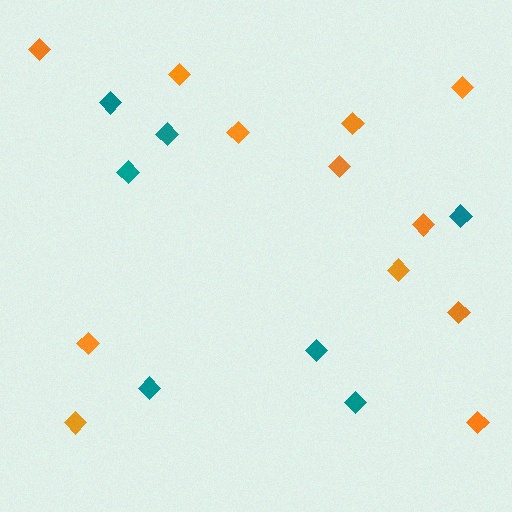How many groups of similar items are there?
There are 2 groups: one group of teal diamonds (7) and one group of orange diamonds (12).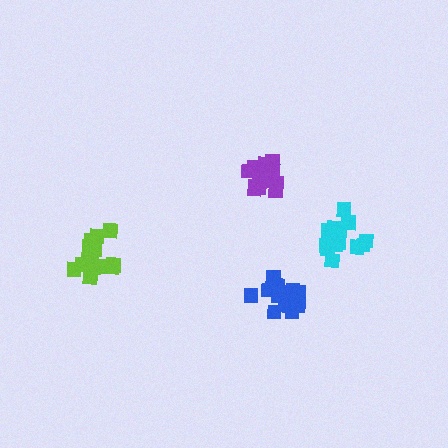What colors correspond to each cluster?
The clusters are colored: lime, purple, cyan, blue.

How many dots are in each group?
Group 1: 16 dots, Group 2: 16 dots, Group 3: 15 dots, Group 4: 16 dots (63 total).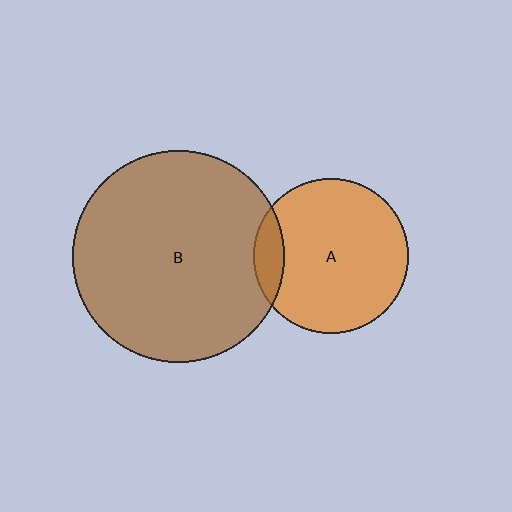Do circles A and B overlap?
Yes.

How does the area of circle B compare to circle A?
Approximately 1.9 times.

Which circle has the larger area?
Circle B (brown).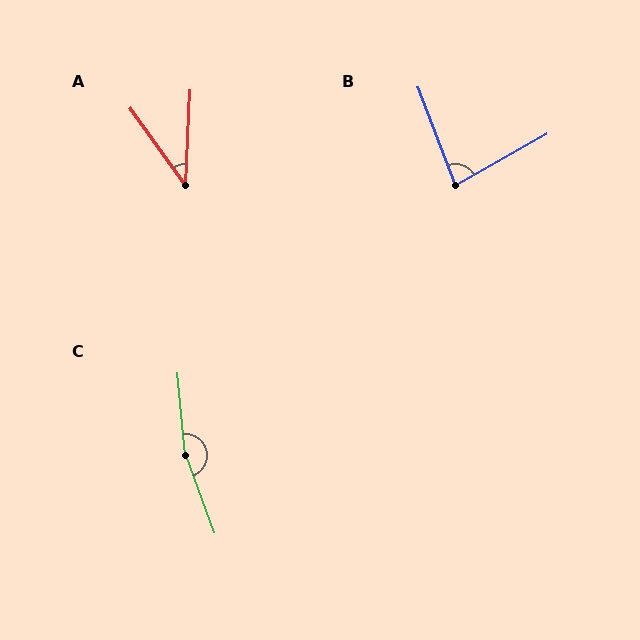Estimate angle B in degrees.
Approximately 81 degrees.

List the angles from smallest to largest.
A (38°), B (81°), C (165°).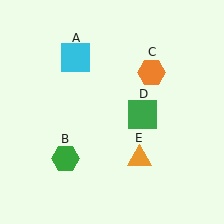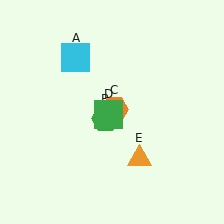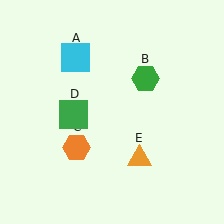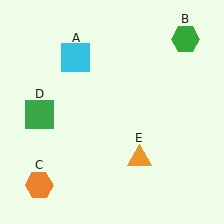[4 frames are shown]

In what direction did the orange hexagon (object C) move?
The orange hexagon (object C) moved down and to the left.